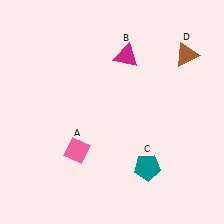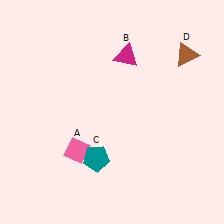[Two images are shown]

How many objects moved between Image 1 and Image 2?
1 object moved between the two images.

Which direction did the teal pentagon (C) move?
The teal pentagon (C) moved left.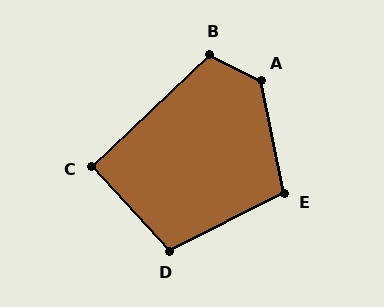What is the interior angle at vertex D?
Approximately 106 degrees (obtuse).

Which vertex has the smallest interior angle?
C, at approximately 91 degrees.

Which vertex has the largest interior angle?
A, at approximately 128 degrees.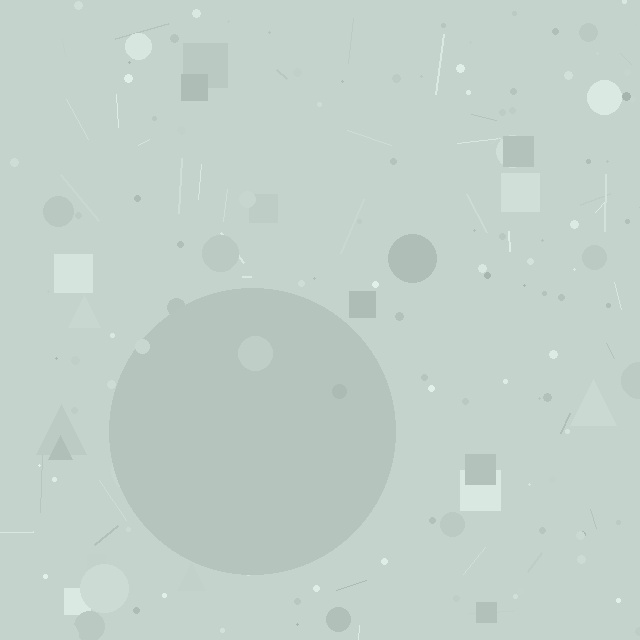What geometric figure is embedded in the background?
A circle is embedded in the background.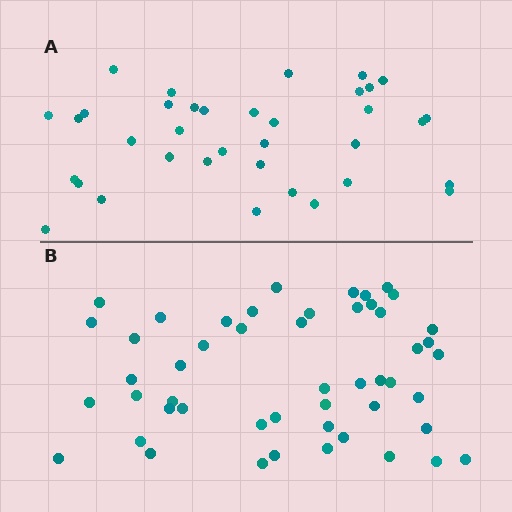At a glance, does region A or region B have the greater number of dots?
Region B (the bottom region) has more dots.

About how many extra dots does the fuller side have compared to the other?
Region B has approximately 15 more dots than region A.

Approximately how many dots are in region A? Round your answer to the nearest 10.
About 40 dots. (The exact count is 36, which rounds to 40.)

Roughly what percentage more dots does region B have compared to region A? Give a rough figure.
About 40% more.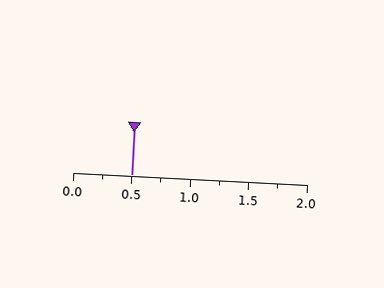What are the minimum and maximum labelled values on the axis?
The axis runs from 0.0 to 2.0.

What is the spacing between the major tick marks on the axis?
The major ticks are spaced 0.5 apart.